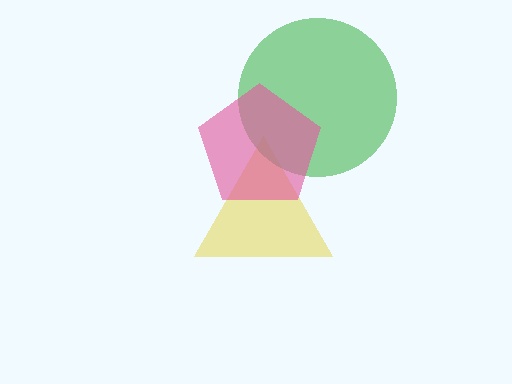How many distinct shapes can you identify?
There are 3 distinct shapes: a yellow triangle, a green circle, a pink pentagon.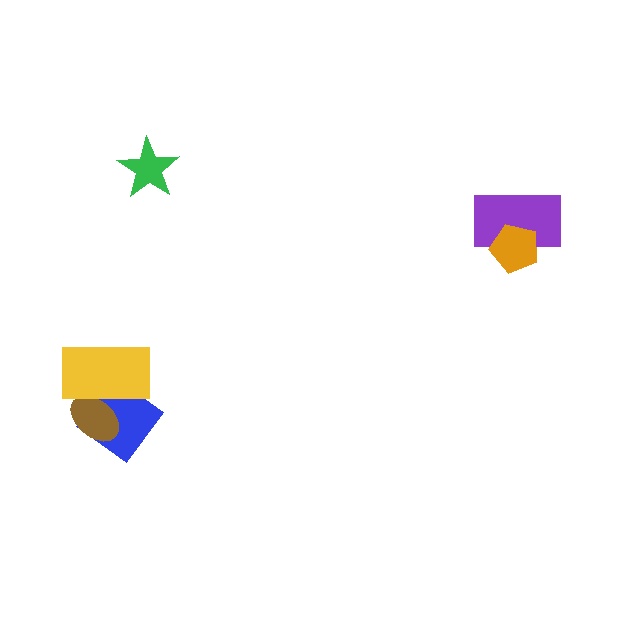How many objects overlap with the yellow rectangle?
2 objects overlap with the yellow rectangle.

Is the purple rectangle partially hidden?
Yes, it is partially covered by another shape.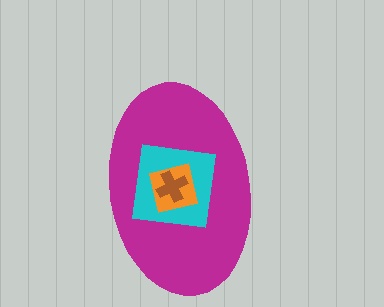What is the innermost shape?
The brown cross.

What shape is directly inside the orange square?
The brown cross.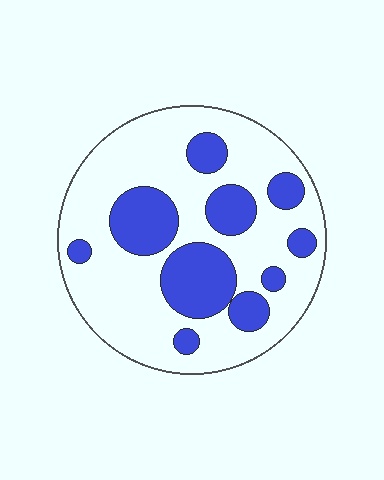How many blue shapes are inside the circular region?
10.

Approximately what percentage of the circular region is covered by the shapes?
Approximately 30%.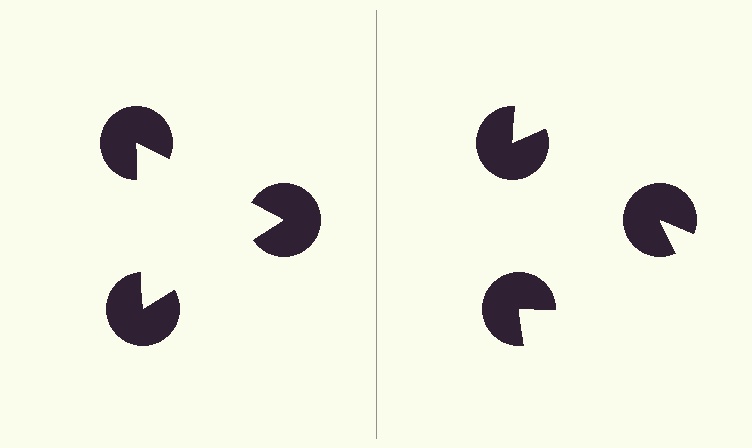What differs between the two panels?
The pac-man discs are positioned identically on both sides; only the wedge orientations differ. On the left they align to a triangle; on the right they are misaligned.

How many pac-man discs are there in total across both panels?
6 — 3 on each side.